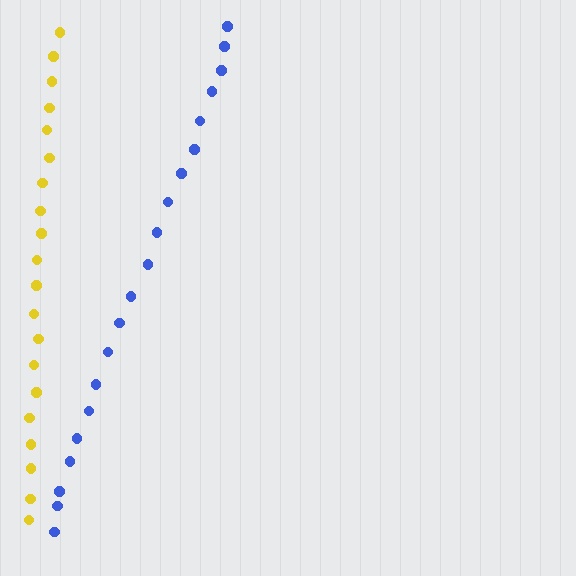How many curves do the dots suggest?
There are 2 distinct paths.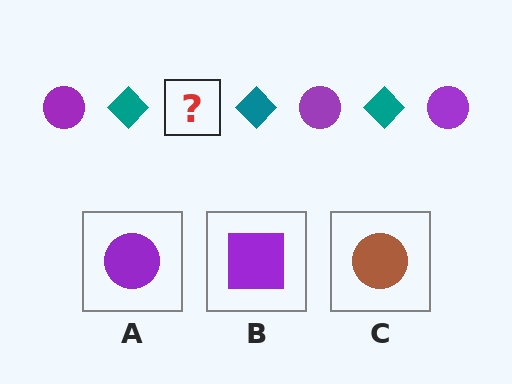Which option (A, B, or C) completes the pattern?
A.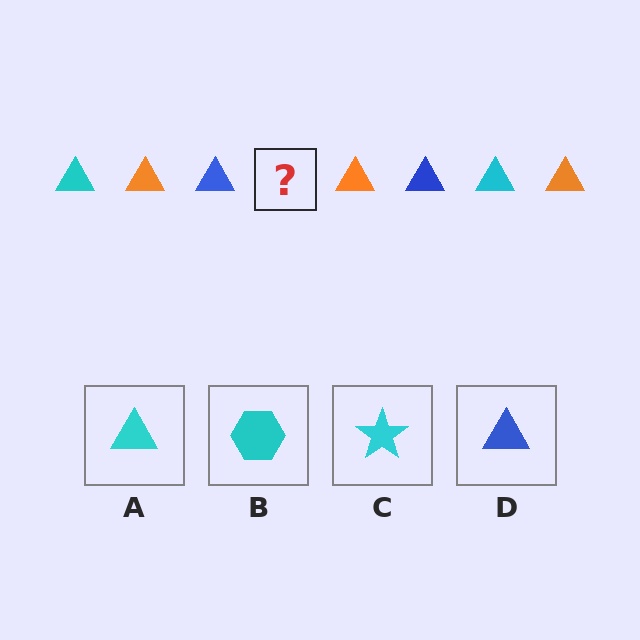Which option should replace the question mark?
Option A.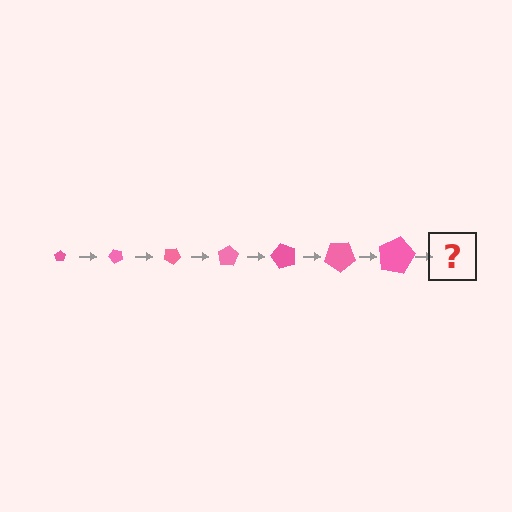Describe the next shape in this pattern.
It should be a pentagon, larger than the previous one and rotated 350 degrees from the start.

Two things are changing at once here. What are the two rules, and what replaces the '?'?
The two rules are that the pentagon grows larger each step and it rotates 50 degrees each step. The '?' should be a pentagon, larger than the previous one and rotated 350 degrees from the start.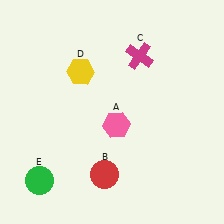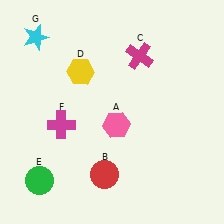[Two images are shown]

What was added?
A magenta cross (F), a cyan star (G) were added in Image 2.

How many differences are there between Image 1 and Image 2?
There are 2 differences between the two images.